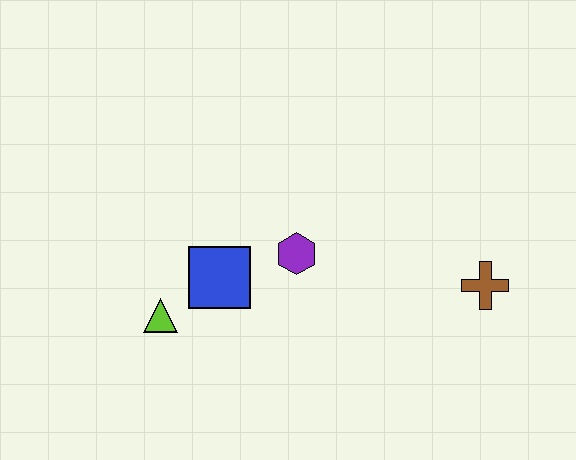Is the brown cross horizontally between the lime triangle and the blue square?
No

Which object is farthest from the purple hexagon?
The brown cross is farthest from the purple hexagon.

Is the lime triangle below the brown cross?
Yes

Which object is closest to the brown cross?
The purple hexagon is closest to the brown cross.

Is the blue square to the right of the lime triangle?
Yes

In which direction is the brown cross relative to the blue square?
The brown cross is to the right of the blue square.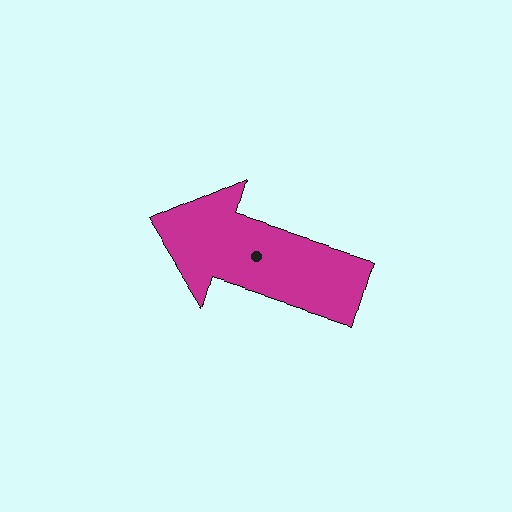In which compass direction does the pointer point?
West.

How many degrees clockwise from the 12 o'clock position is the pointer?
Approximately 287 degrees.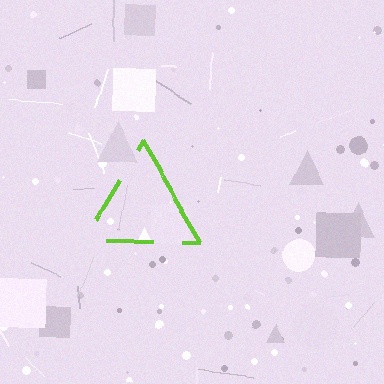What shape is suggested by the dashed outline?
The dashed outline suggests a triangle.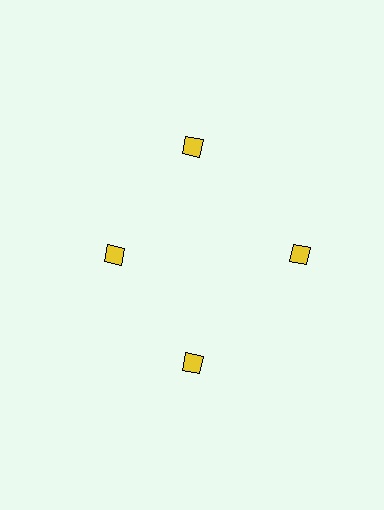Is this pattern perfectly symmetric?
No. The 4 yellow diamonds are arranged in a ring, but one element near the 9 o'clock position is pulled inward toward the center, breaking the 4-fold rotational symmetry.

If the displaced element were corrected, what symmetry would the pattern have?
It would have 4-fold rotational symmetry — the pattern would map onto itself every 90 degrees.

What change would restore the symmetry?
The symmetry would be restored by moving it outward, back onto the ring so that all 4 diamonds sit at equal angles and equal distance from the center.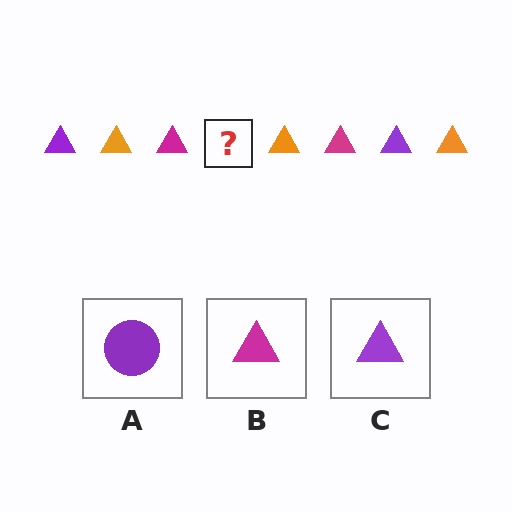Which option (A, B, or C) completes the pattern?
C.